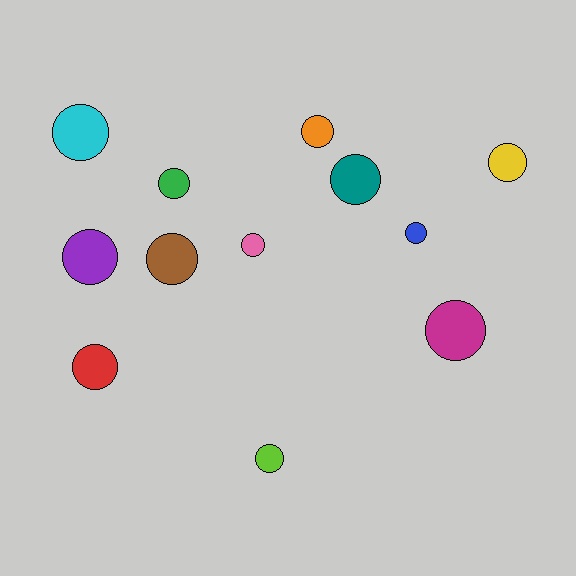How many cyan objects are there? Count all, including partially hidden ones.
There is 1 cyan object.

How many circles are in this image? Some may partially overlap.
There are 12 circles.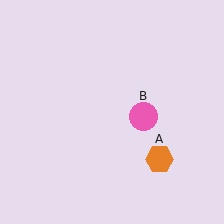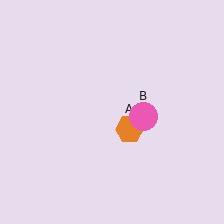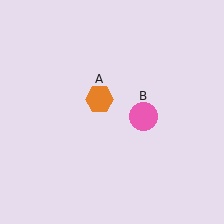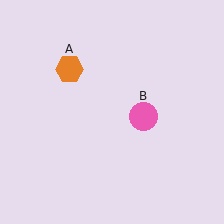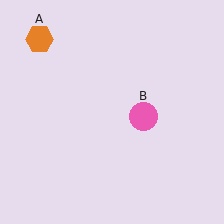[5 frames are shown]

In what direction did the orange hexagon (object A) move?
The orange hexagon (object A) moved up and to the left.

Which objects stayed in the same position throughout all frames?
Pink circle (object B) remained stationary.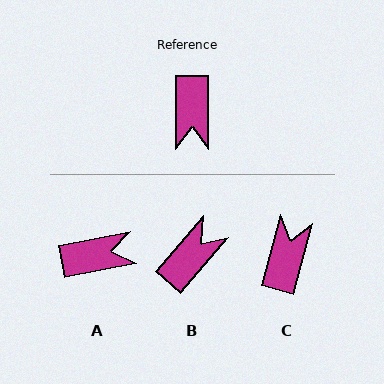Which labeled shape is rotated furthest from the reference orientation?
C, about 165 degrees away.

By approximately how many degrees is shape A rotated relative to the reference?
Approximately 100 degrees counter-clockwise.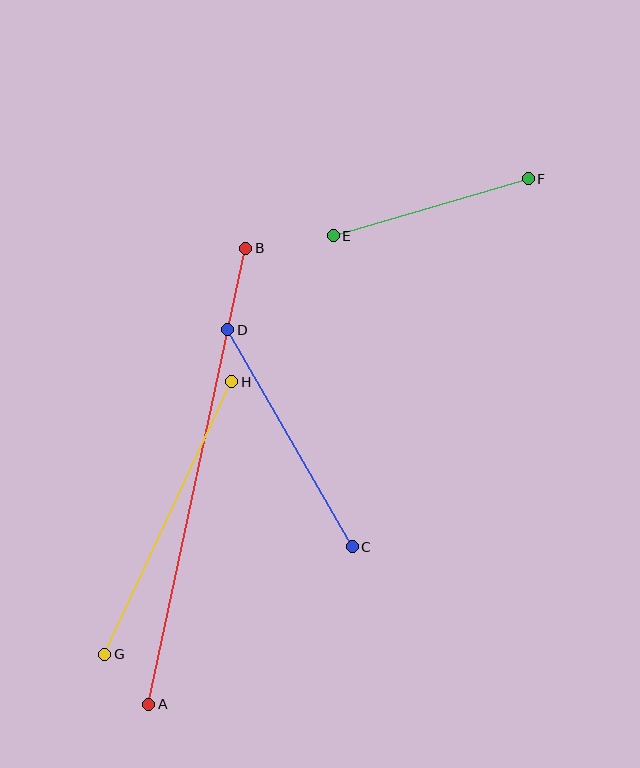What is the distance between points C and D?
The distance is approximately 250 pixels.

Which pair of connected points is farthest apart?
Points A and B are farthest apart.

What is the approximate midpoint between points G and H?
The midpoint is at approximately (168, 518) pixels.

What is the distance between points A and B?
The distance is approximately 466 pixels.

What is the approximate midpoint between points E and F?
The midpoint is at approximately (431, 207) pixels.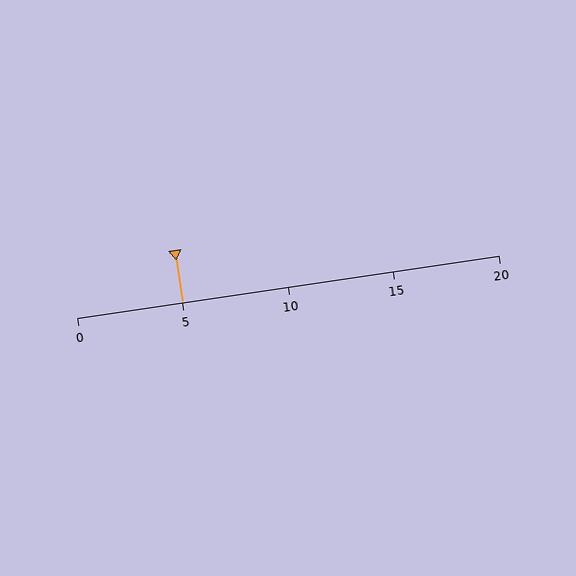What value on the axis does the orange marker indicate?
The marker indicates approximately 5.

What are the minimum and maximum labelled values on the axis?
The axis runs from 0 to 20.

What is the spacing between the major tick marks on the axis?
The major ticks are spaced 5 apart.